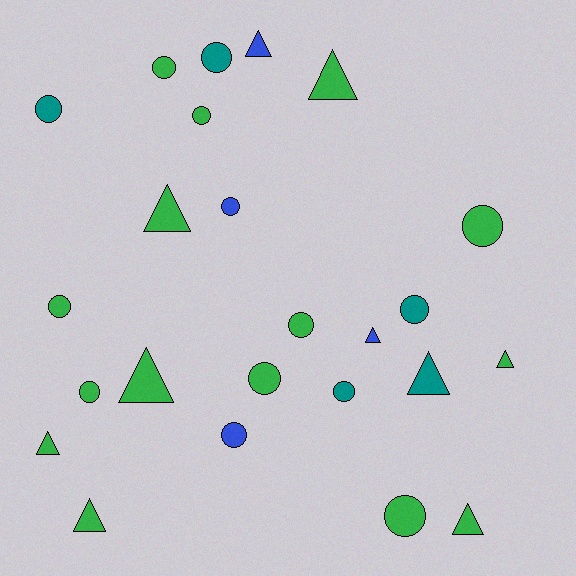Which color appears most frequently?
Green, with 15 objects.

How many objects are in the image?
There are 24 objects.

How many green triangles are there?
There are 7 green triangles.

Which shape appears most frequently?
Circle, with 14 objects.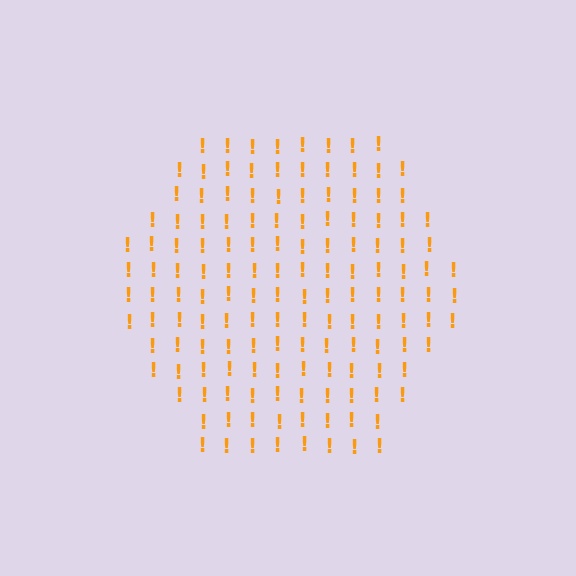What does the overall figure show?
The overall figure shows a hexagon.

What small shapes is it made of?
It is made of small exclamation marks.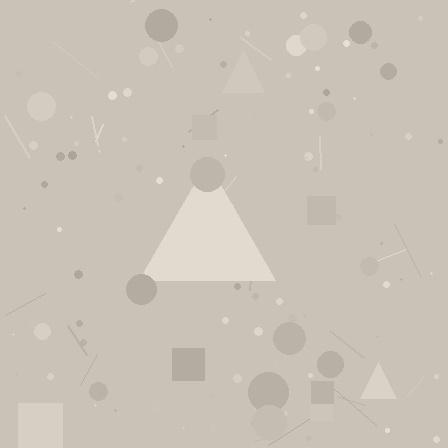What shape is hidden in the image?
A triangle is hidden in the image.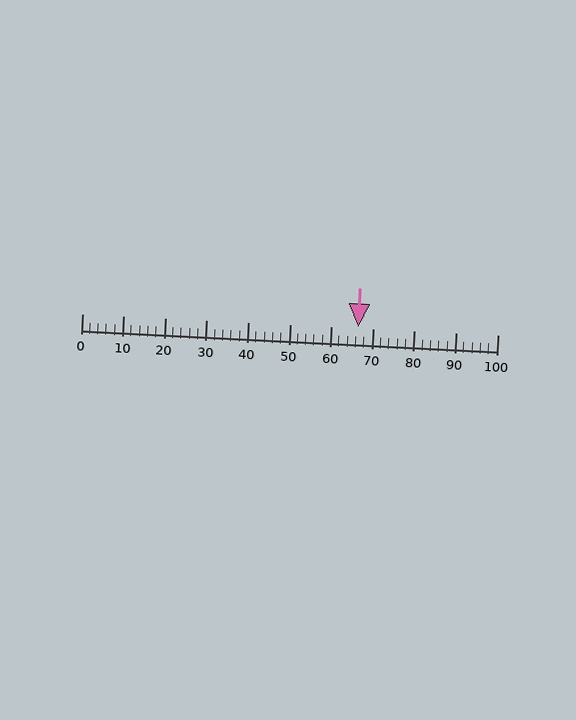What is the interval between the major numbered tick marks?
The major tick marks are spaced 10 units apart.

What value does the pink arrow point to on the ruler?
The pink arrow points to approximately 66.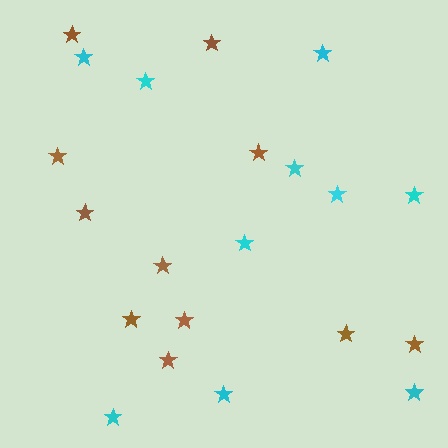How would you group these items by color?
There are 2 groups: one group of cyan stars (10) and one group of brown stars (11).